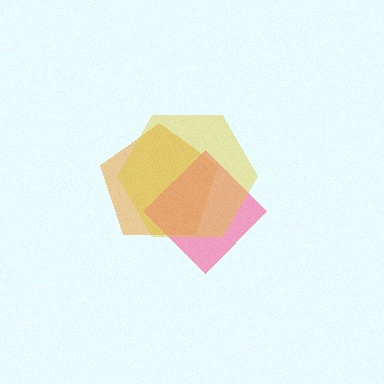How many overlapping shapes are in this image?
There are 3 overlapping shapes in the image.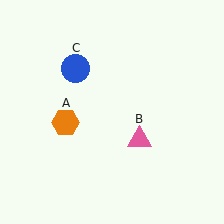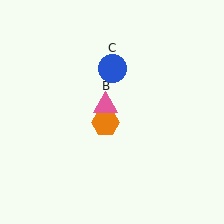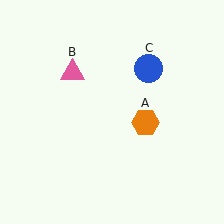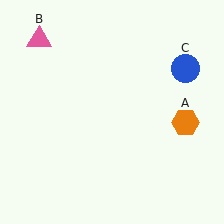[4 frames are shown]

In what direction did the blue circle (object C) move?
The blue circle (object C) moved right.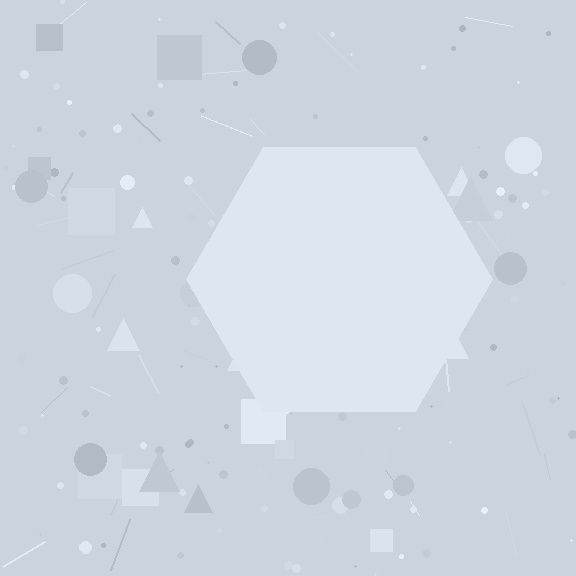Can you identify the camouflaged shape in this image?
The camouflaged shape is a hexagon.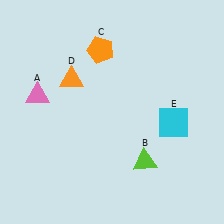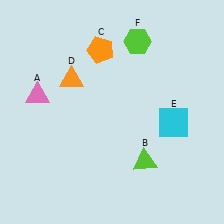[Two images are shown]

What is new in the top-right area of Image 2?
A lime hexagon (F) was added in the top-right area of Image 2.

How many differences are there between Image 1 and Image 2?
There is 1 difference between the two images.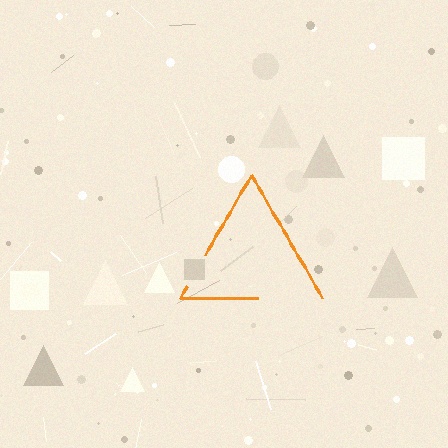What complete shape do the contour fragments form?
The contour fragments form a triangle.